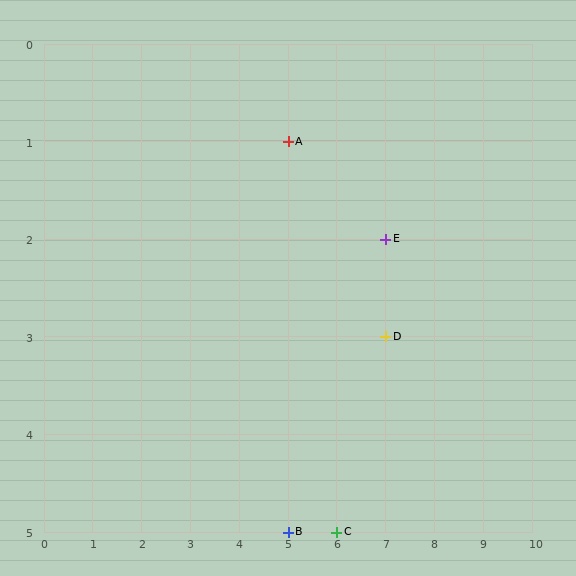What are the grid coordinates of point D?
Point D is at grid coordinates (7, 3).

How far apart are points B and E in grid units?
Points B and E are 2 columns and 3 rows apart (about 3.6 grid units diagonally).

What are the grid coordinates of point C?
Point C is at grid coordinates (6, 5).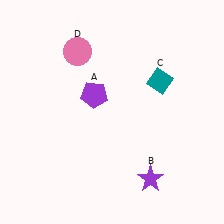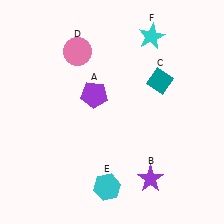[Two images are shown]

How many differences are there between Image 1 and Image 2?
There are 2 differences between the two images.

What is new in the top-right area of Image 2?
A cyan star (F) was added in the top-right area of Image 2.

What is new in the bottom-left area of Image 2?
A cyan hexagon (E) was added in the bottom-left area of Image 2.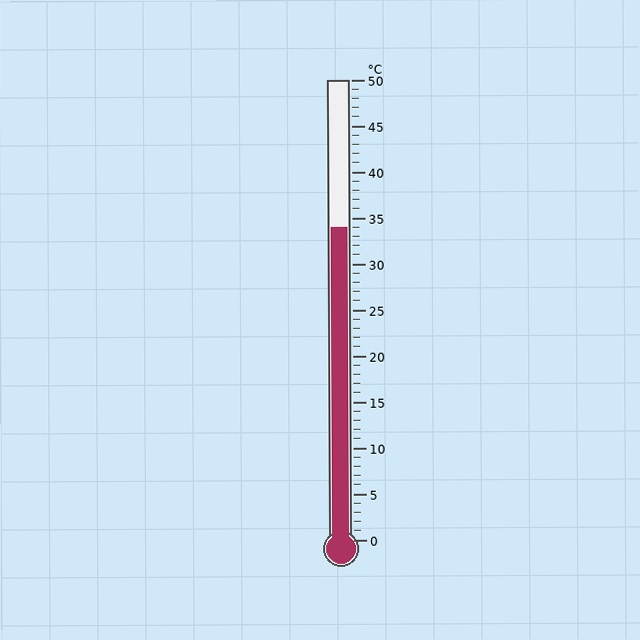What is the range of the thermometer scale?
The thermometer scale ranges from 0°C to 50°C.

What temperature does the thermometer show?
The thermometer shows approximately 34°C.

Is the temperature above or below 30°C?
The temperature is above 30°C.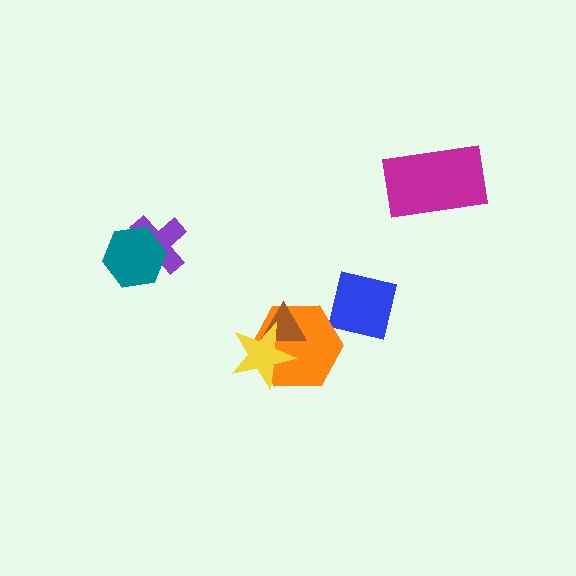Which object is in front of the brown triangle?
The yellow star is in front of the brown triangle.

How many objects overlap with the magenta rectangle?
0 objects overlap with the magenta rectangle.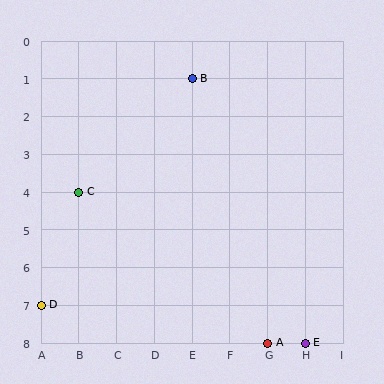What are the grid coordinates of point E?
Point E is at grid coordinates (H, 8).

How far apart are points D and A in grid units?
Points D and A are 6 columns and 1 row apart (about 6.1 grid units diagonally).